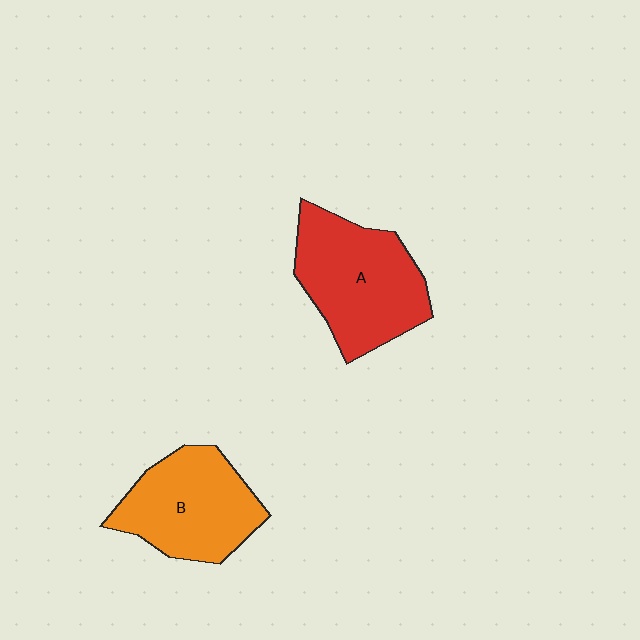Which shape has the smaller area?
Shape B (orange).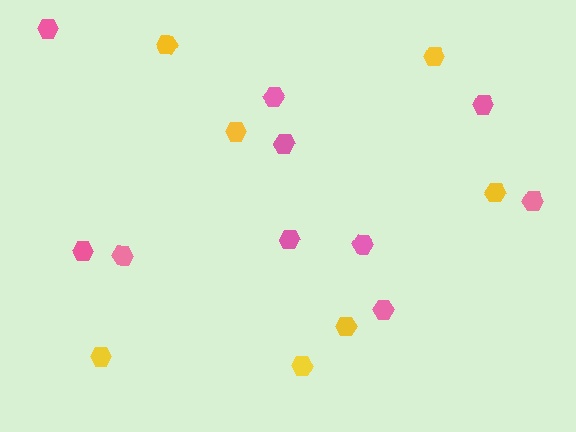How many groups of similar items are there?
There are 2 groups: one group of pink hexagons (10) and one group of yellow hexagons (7).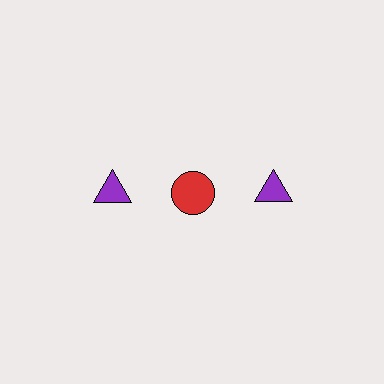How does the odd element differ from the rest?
It differs in both color (red instead of purple) and shape (circle instead of triangle).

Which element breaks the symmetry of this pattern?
The red circle in the top row, second from left column breaks the symmetry. All other shapes are purple triangles.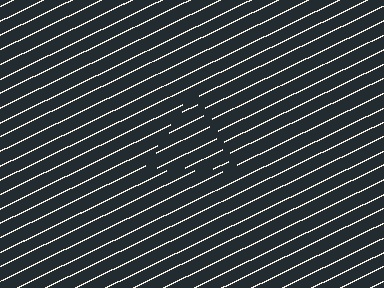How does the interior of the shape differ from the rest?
The interior of the shape contains the same grating, shifted by half a period — the contour is defined by the phase discontinuity where line-ends from the inner and outer gratings abut.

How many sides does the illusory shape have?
3 sides — the line-ends trace a triangle.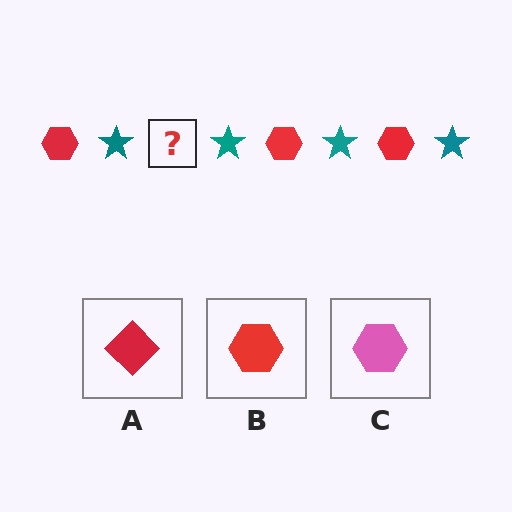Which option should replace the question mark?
Option B.